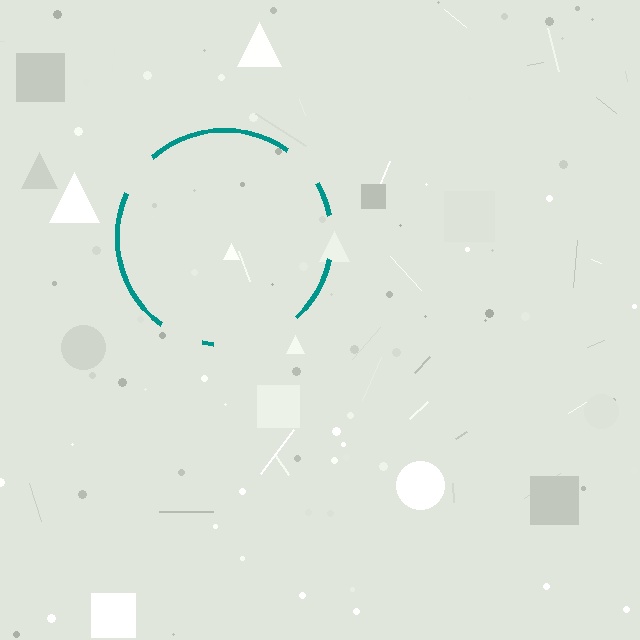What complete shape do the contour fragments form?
The contour fragments form a circle.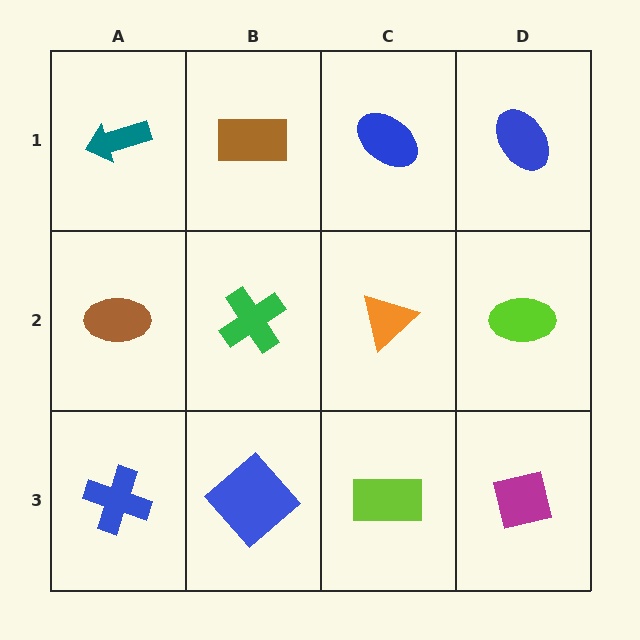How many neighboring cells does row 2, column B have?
4.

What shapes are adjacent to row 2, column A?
A teal arrow (row 1, column A), a blue cross (row 3, column A), a green cross (row 2, column B).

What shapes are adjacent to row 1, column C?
An orange triangle (row 2, column C), a brown rectangle (row 1, column B), a blue ellipse (row 1, column D).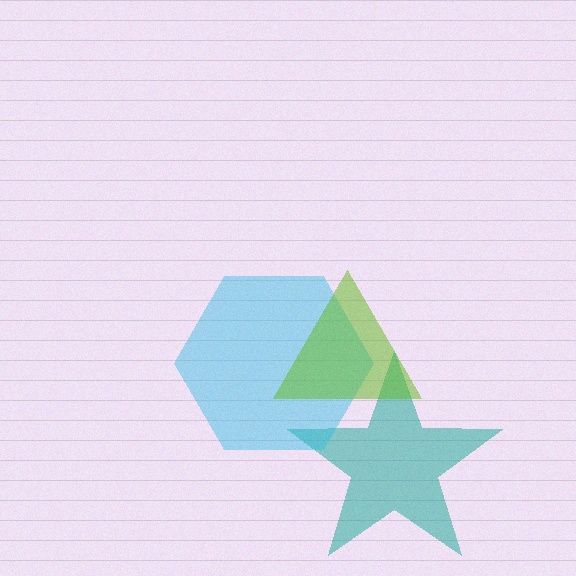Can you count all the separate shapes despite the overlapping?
Yes, there are 3 separate shapes.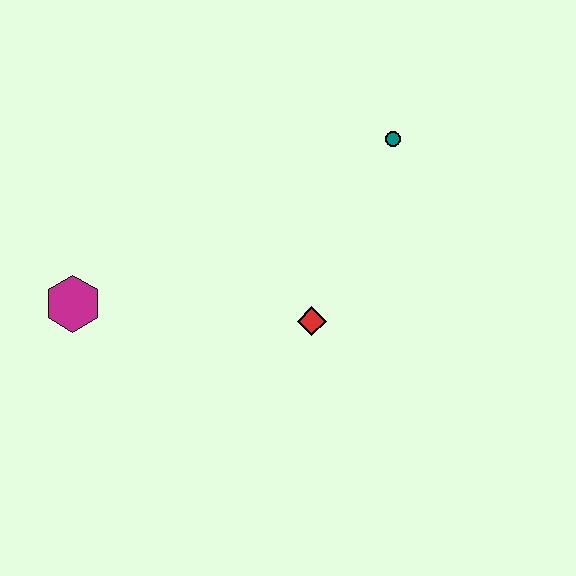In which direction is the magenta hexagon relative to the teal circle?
The magenta hexagon is to the left of the teal circle.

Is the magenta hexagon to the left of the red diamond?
Yes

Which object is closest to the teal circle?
The red diamond is closest to the teal circle.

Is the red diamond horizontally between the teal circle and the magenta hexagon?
Yes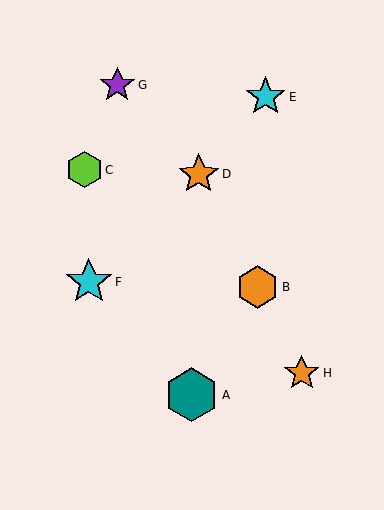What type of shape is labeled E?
Shape E is a cyan star.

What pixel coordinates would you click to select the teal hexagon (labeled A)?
Click at (191, 395) to select the teal hexagon A.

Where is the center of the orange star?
The center of the orange star is at (302, 373).